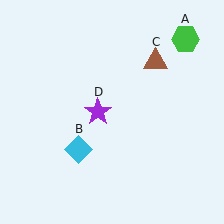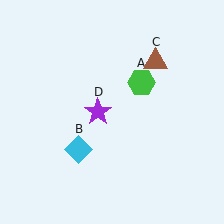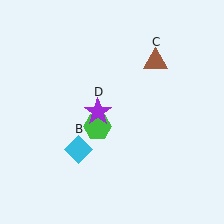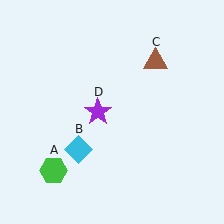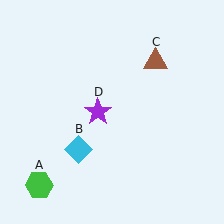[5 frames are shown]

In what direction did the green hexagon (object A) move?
The green hexagon (object A) moved down and to the left.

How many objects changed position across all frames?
1 object changed position: green hexagon (object A).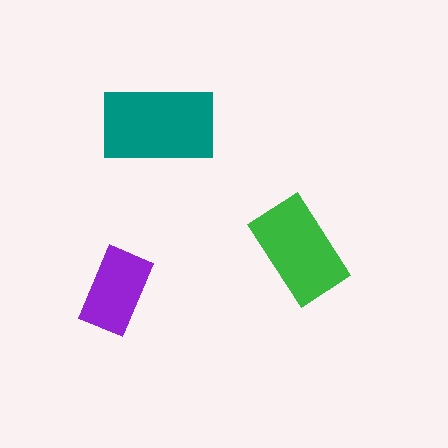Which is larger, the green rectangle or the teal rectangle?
The teal one.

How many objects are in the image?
There are 3 objects in the image.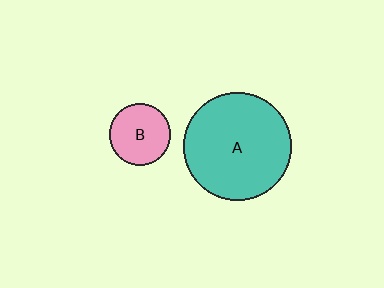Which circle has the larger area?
Circle A (teal).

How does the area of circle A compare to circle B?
Approximately 3.1 times.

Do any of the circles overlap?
No, none of the circles overlap.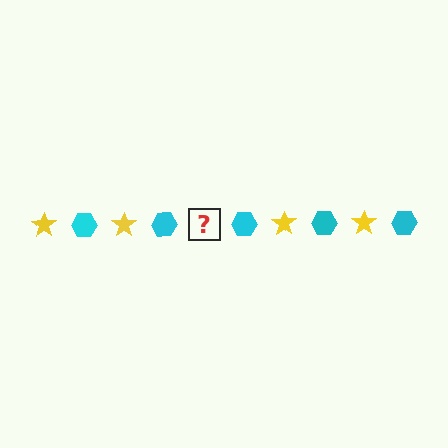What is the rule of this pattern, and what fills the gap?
The rule is that the pattern alternates between yellow star and cyan hexagon. The gap should be filled with a yellow star.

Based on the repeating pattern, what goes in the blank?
The blank should be a yellow star.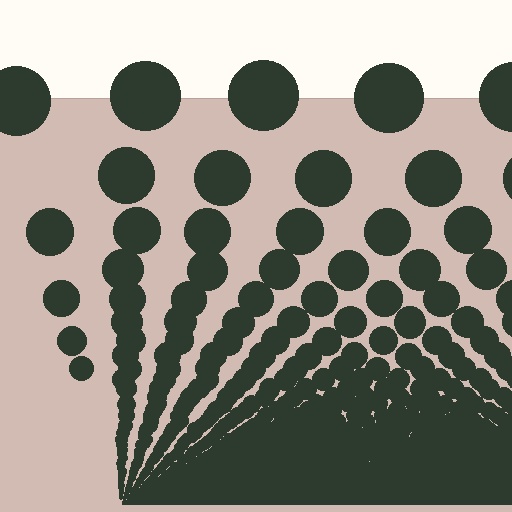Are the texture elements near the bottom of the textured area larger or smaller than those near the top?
Smaller. The gradient is inverted — elements near the bottom are smaller and denser.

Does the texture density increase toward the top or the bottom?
Density increases toward the bottom.